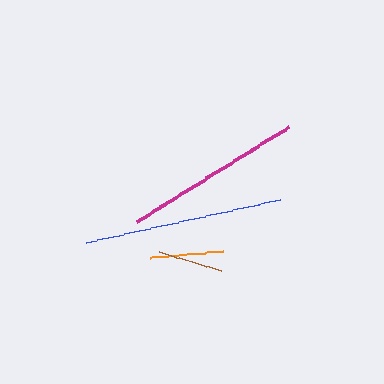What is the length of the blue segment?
The blue segment is approximately 199 pixels long.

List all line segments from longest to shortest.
From longest to shortest: blue, magenta, orange, brown.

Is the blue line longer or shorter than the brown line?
The blue line is longer than the brown line.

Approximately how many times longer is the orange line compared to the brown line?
The orange line is approximately 1.1 times the length of the brown line.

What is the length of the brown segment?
The brown segment is approximately 65 pixels long.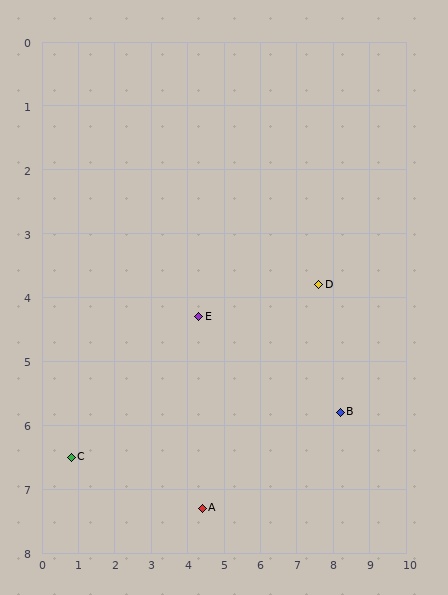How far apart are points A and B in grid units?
Points A and B are about 4.1 grid units apart.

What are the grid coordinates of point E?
Point E is at approximately (4.3, 4.3).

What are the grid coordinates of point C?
Point C is at approximately (0.8, 6.5).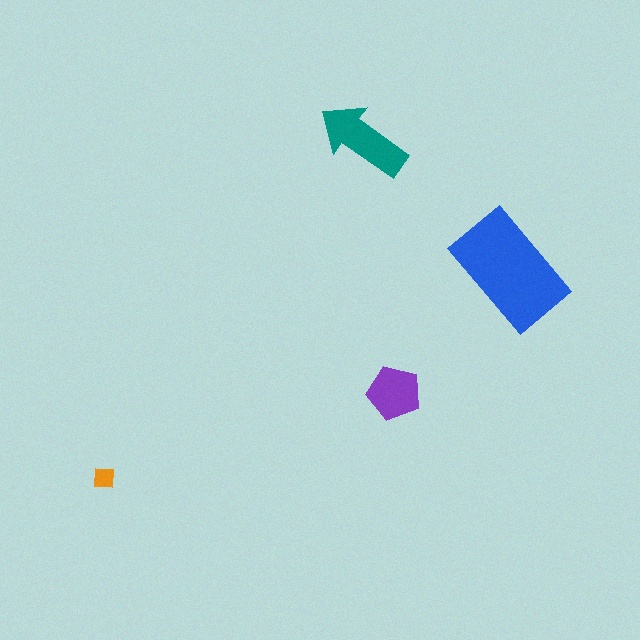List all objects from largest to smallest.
The blue rectangle, the teal arrow, the purple pentagon, the orange square.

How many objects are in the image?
There are 4 objects in the image.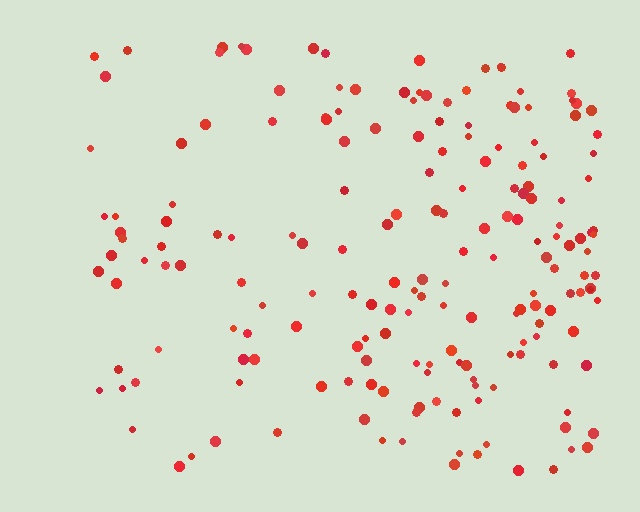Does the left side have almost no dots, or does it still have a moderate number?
Still a moderate number, just noticeably fewer than the right.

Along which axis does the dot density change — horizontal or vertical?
Horizontal.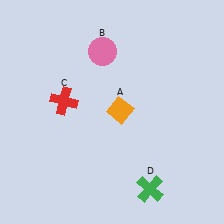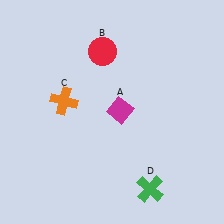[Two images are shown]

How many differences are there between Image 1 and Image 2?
There are 3 differences between the two images.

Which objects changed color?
A changed from orange to magenta. B changed from pink to red. C changed from red to orange.